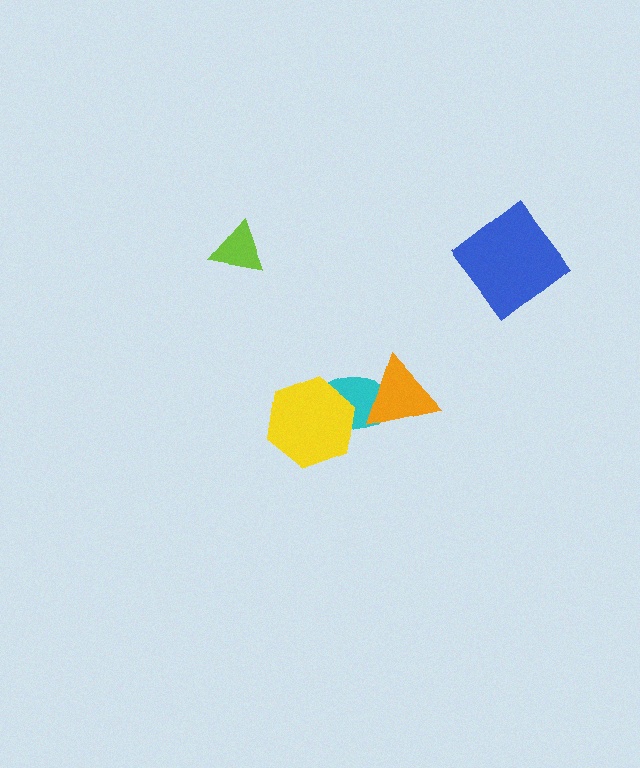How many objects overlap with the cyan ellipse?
2 objects overlap with the cyan ellipse.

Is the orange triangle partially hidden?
No, no other shape covers it.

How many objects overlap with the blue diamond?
0 objects overlap with the blue diamond.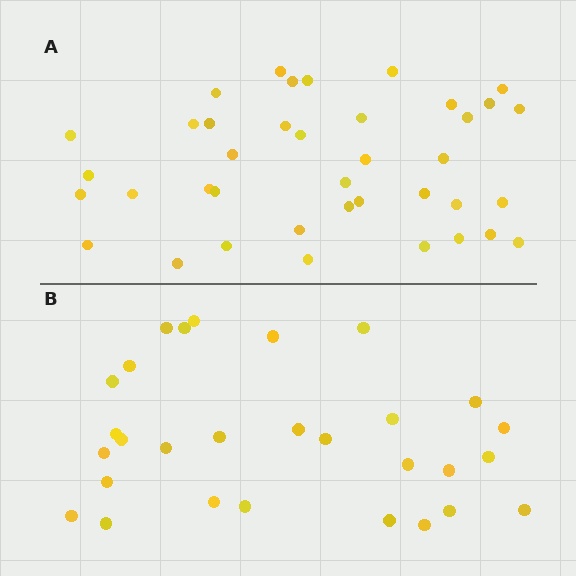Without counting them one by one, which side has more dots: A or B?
Region A (the top region) has more dots.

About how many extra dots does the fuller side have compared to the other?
Region A has roughly 10 or so more dots than region B.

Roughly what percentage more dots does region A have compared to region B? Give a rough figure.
About 35% more.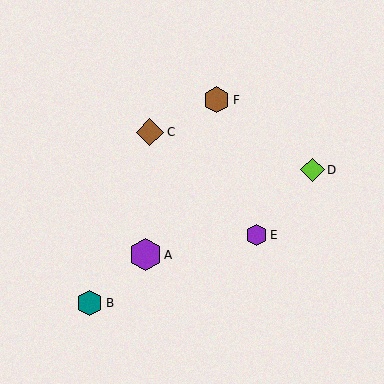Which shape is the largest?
The purple hexagon (labeled A) is the largest.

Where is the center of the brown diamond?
The center of the brown diamond is at (150, 132).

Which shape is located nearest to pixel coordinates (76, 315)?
The teal hexagon (labeled B) at (90, 303) is nearest to that location.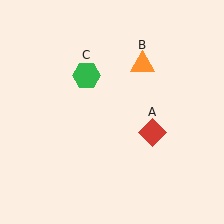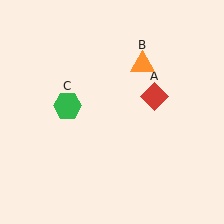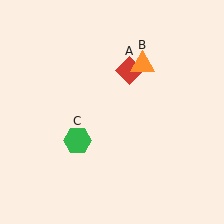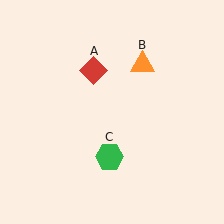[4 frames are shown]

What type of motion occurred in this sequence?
The red diamond (object A), green hexagon (object C) rotated counterclockwise around the center of the scene.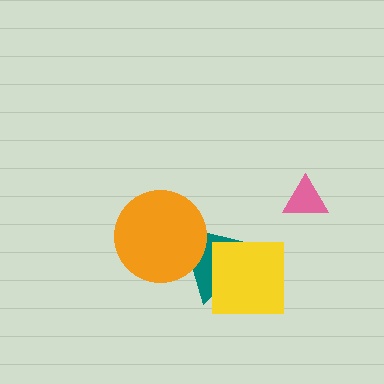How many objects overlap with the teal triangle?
2 objects overlap with the teal triangle.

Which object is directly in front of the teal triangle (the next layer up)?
The yellow square is directly in front of the teal triangle.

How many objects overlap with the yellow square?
1 object overlaps with the yellow square.